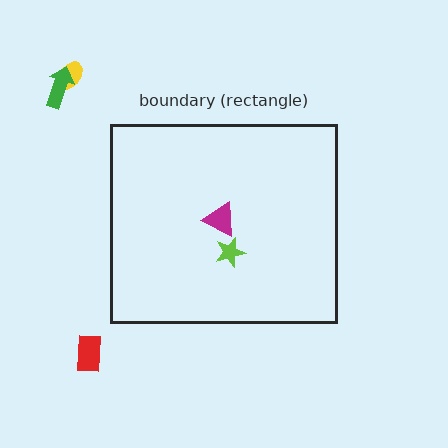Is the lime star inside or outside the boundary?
Inside.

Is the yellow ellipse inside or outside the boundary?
Outside.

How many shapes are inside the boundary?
2 inside, 3 outside.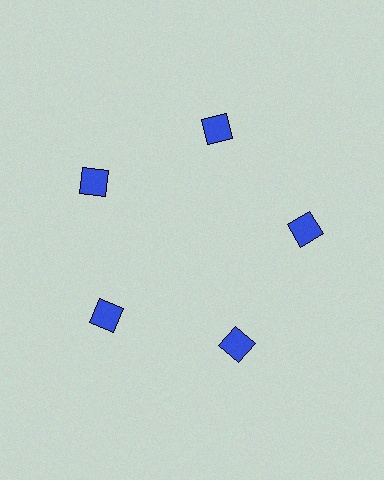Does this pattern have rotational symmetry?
Yes, this pattern has 5-fold rotational symmetry. It looks the same after rotating 72 degrees around the center.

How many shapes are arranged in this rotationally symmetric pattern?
There are 5 shapes, arranged in 5 groups of 1.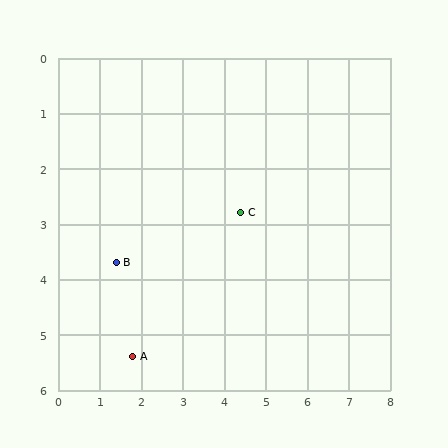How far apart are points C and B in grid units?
Points C and B are about 3.1 grid units apart.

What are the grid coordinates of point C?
Point C is at approximately (4.4, 2.8).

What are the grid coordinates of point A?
Point A is at approximately (1.8, 5.4).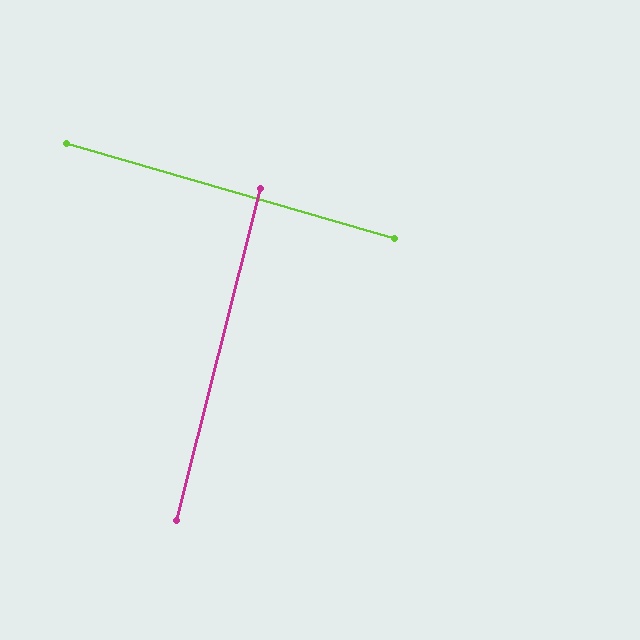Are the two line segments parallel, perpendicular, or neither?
Perpendicular — they meet at approximately 88°.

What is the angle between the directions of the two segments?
Approximately 88 degrees.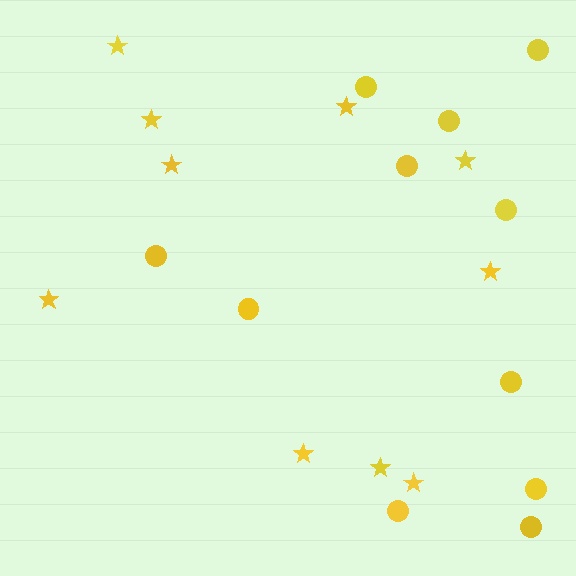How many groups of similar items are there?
There are 2 groups: one group of circles (11) and one group of stars (10).